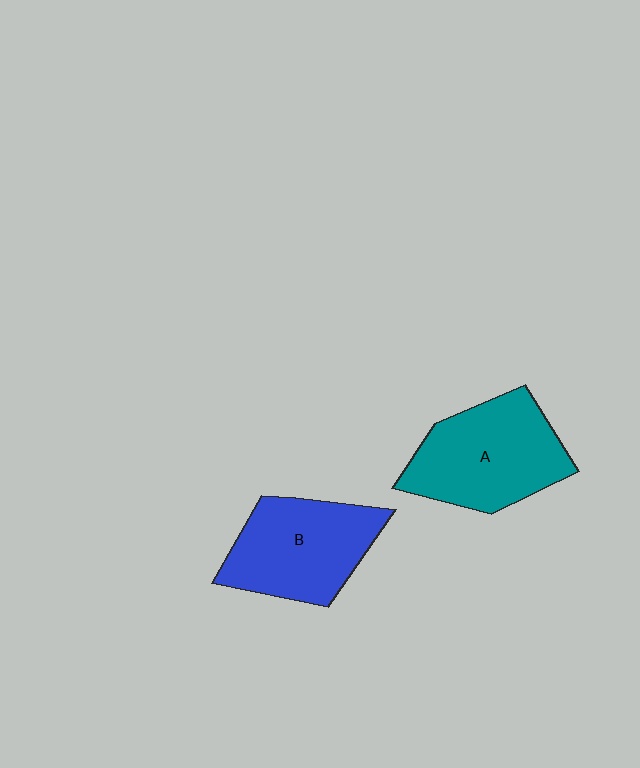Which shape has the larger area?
Shape A (teal).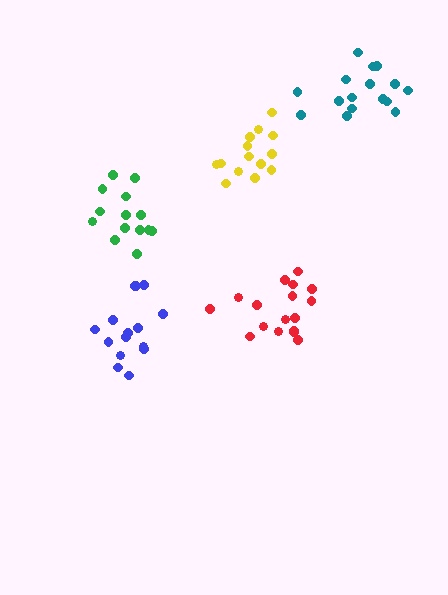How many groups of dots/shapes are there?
There are 5 groups.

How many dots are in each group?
Group 1: 17 dots, Group 2: 15 dots, Group 3: 16 dots, Group 4: 14 dots, Group 5: 14 dots (76 total).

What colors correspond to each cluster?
The clusters are colored: red, blue, teal, yellow, green.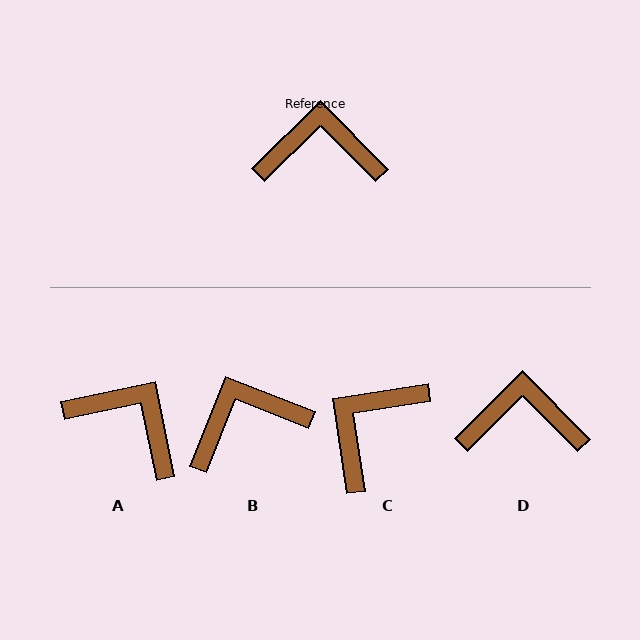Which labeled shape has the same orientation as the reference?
D.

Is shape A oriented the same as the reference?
No, it is off by about 33 degrees.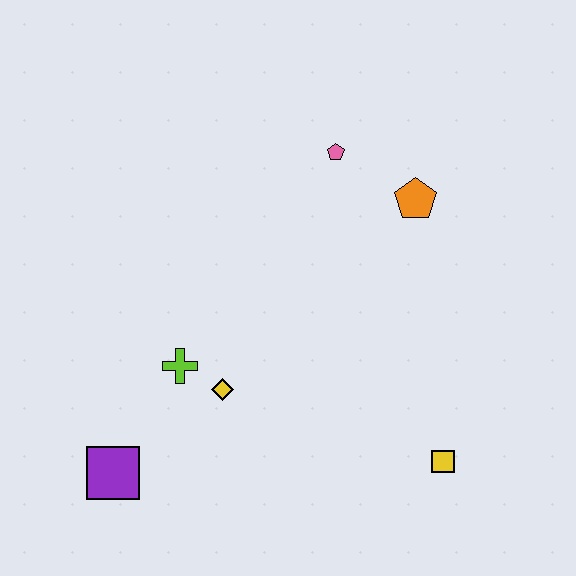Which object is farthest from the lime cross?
The orange pentagon is farthest from the lime cross.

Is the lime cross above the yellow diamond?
Yes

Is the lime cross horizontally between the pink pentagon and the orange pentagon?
No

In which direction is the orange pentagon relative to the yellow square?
The orange pentagon is above the yellow square.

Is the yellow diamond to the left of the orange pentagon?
Yes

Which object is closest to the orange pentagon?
The pink pentagon is closest to the orange pentagon.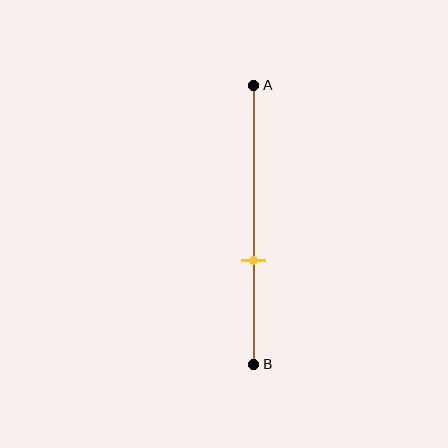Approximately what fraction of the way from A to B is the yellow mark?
The yellow mark is approximately 65% of the way from A to B.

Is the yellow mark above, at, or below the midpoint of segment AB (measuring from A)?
The yellow mark is below the midpoint of segment AB.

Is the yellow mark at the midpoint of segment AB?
No, the mark is at about 65% from A, not at the 50% midpoint.